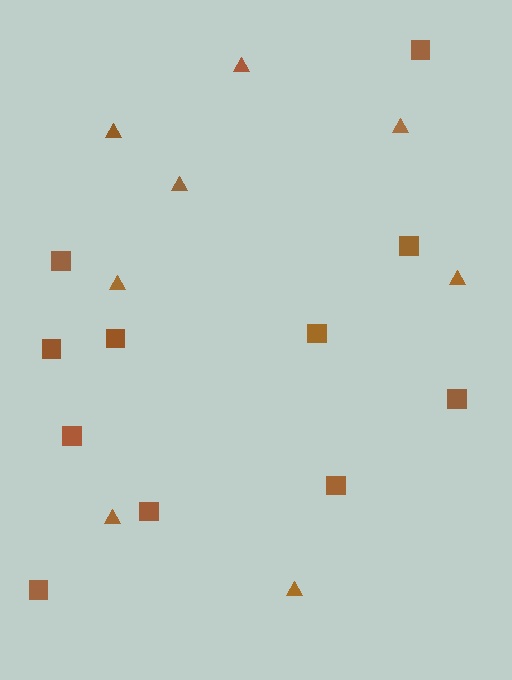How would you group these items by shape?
There are 2 groups: one group of squares (11) and one group of triangles (8).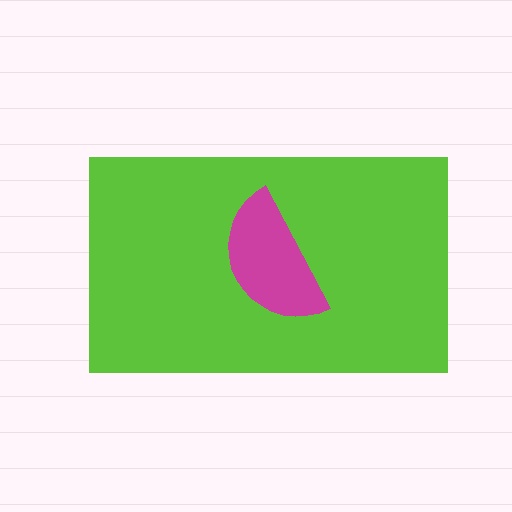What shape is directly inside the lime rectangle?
The magenta semicircle.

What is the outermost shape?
The lime rectangle.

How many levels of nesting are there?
2.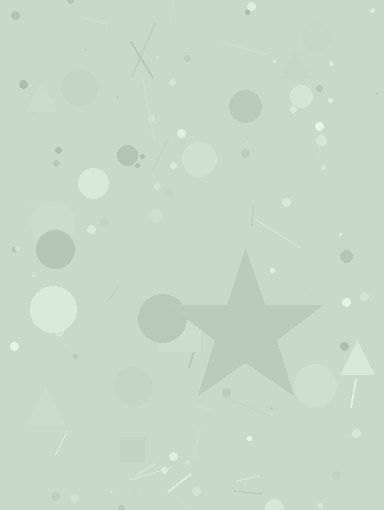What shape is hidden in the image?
A star is hidden in the image.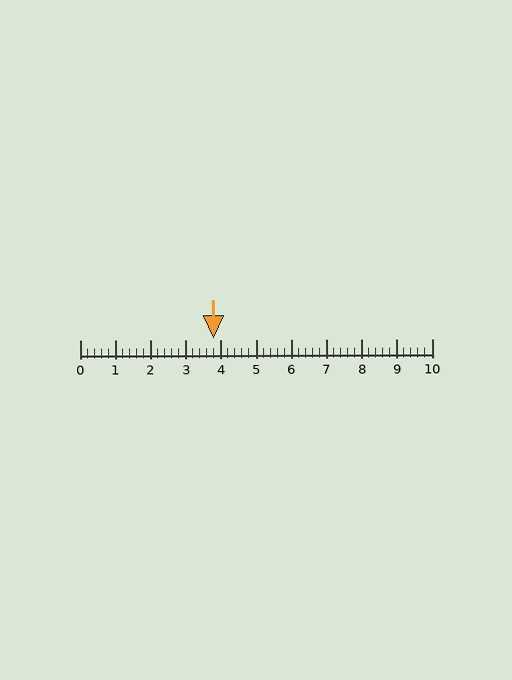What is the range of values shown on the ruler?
The ruler shows values from 0 to 10.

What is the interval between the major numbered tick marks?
The major tick marks are spaced 1 units apart.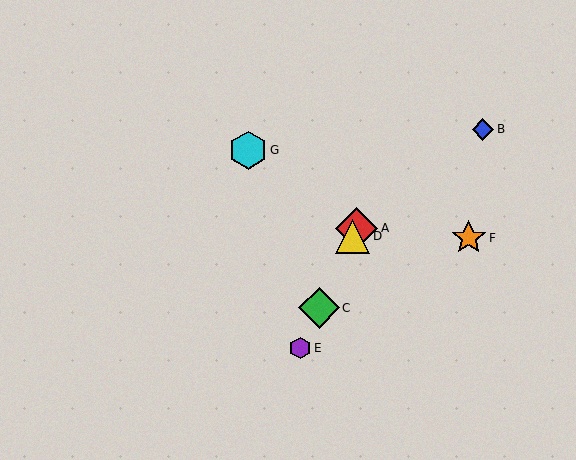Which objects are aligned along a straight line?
Objects A, C, D, E are aligned along a straight line.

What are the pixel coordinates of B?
Object B is at (483, 129).